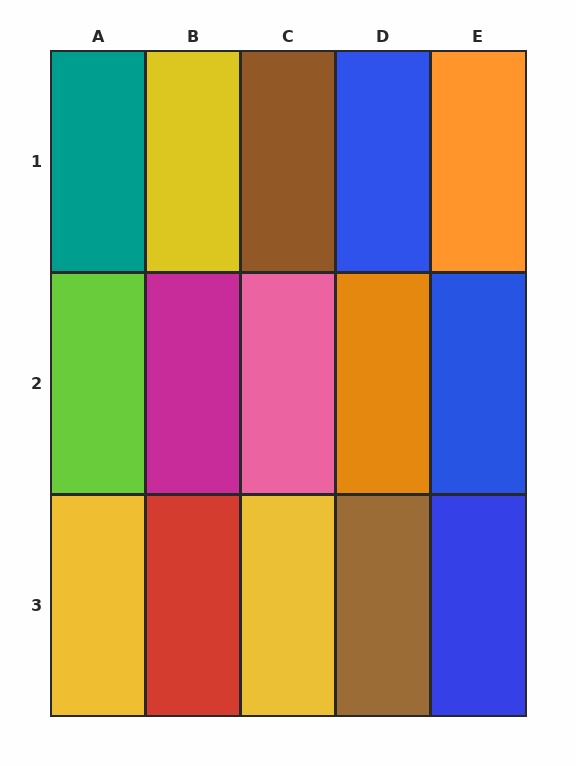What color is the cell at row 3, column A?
Yellow.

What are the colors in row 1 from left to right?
Teal, yellow, brown, blue, orange.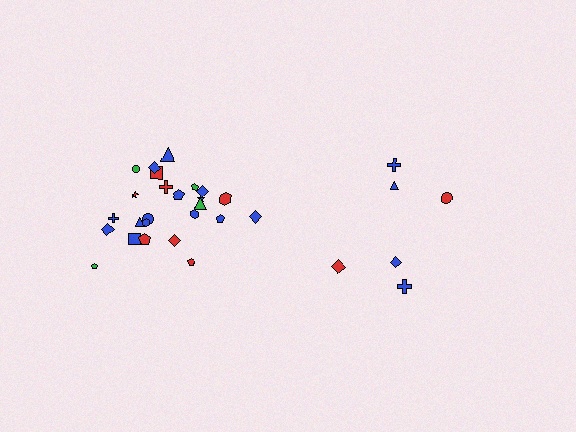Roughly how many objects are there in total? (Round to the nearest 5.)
Roughly 30 objects in total.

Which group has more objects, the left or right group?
The left group.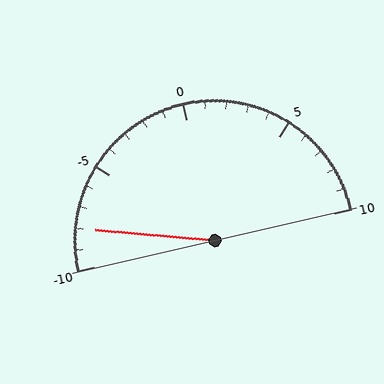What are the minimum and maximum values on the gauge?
The gauge ranges from -10 to 10.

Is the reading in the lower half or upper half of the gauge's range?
The reading is in the lower half of the range (-10 to 10).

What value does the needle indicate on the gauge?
The needle indicates approximately -8.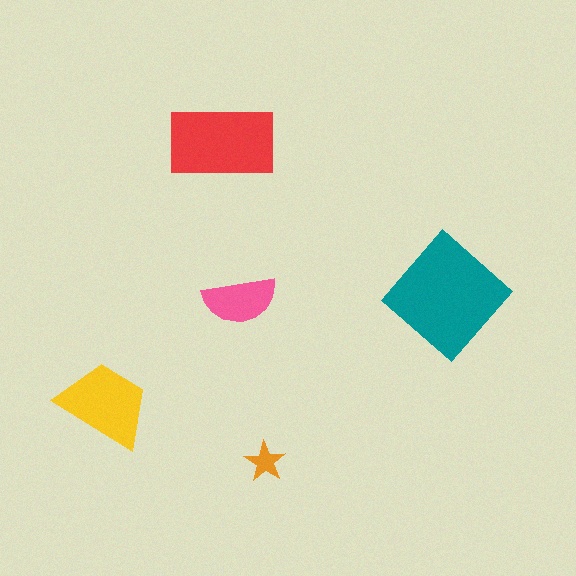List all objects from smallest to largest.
The orange star, the pink semicircle, the yellow trapezoid, the red rectangle, the teal diamond.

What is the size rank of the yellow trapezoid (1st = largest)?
3rd.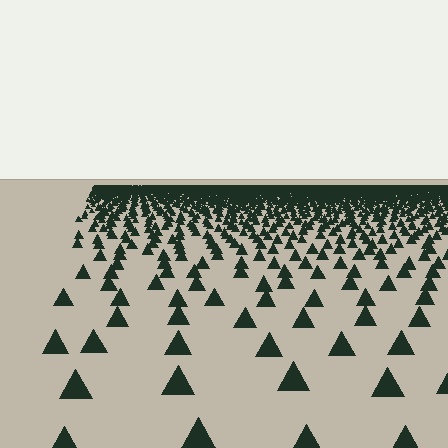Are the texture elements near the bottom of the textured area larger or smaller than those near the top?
Larger. Near the bottom, elements are closer to the viewer and appear at a bigger on-screen size.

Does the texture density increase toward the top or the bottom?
Density increases toward the top.